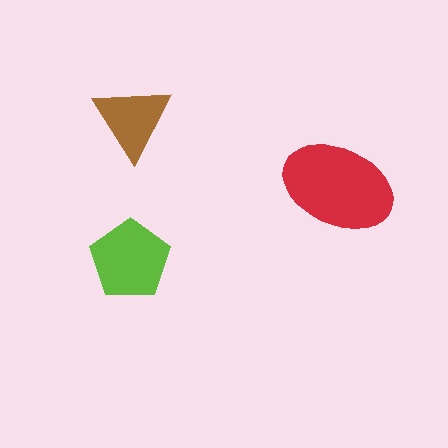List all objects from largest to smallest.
The red ellipse, the lime pentagon, the brown triangle.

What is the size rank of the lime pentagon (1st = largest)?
2nd.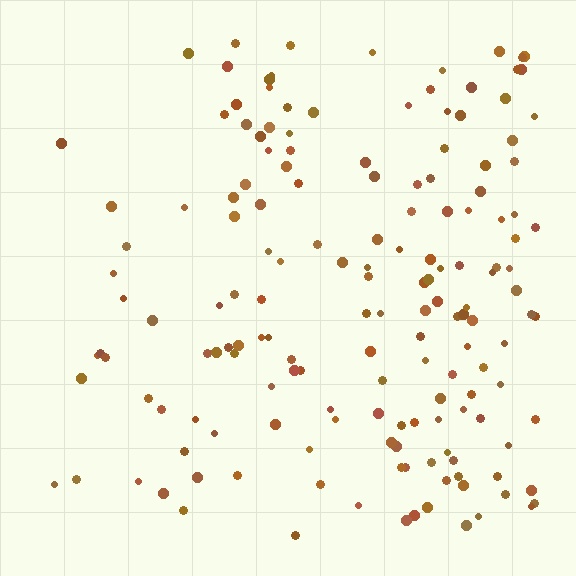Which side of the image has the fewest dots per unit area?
The left.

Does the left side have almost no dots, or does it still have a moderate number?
Still a moderate number, just noticeably fewer than the right.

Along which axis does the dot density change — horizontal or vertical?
Horizontal.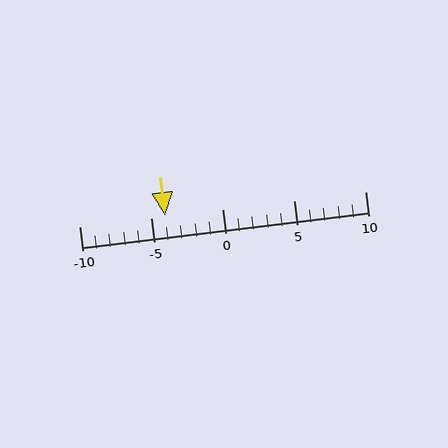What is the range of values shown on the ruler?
The ruler shows values from -10 to 10.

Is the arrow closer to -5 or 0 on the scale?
The arrow is closer to -5.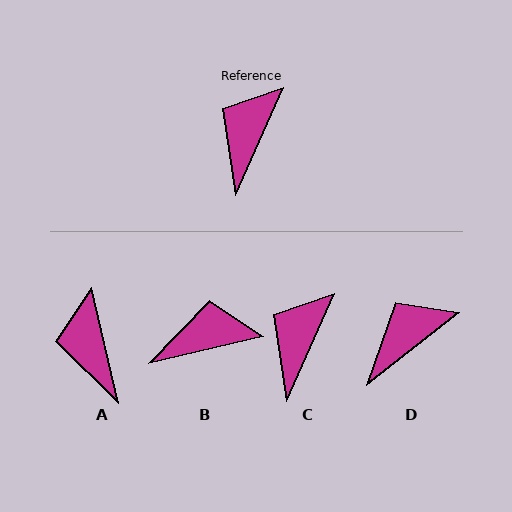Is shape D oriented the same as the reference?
No, it is off by about 28 degrees.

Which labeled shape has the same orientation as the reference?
C.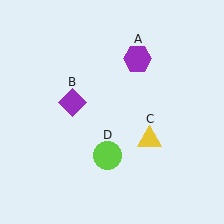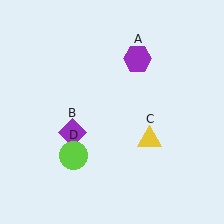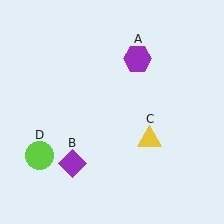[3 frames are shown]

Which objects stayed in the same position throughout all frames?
Purple hexagon (object A) and yellow triangle (object C) remained stationary.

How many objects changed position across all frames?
2 objects changed position: purple diamond (object B), lime circle (object D).